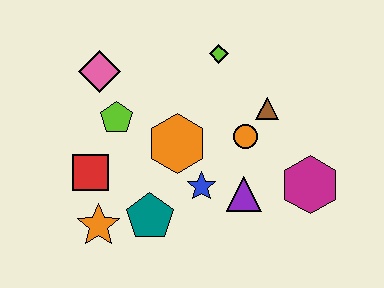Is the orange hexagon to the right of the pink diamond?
Yes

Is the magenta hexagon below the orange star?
No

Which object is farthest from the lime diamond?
The orange star is farthest from the lime diamond.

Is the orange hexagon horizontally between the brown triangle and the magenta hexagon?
No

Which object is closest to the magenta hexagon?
The purple triangle is closest to the magenta hexagon.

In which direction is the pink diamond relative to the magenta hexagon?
The pink diamond is to the left of the magenta hexagon.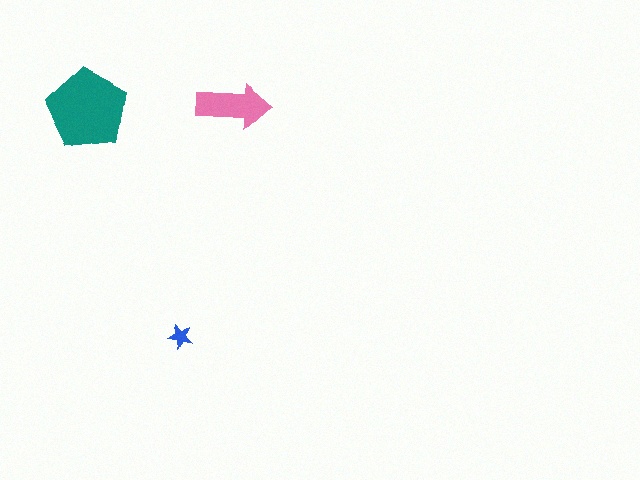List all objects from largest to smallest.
The teal pentagon, the pink arrow, the blue star.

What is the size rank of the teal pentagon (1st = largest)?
1st.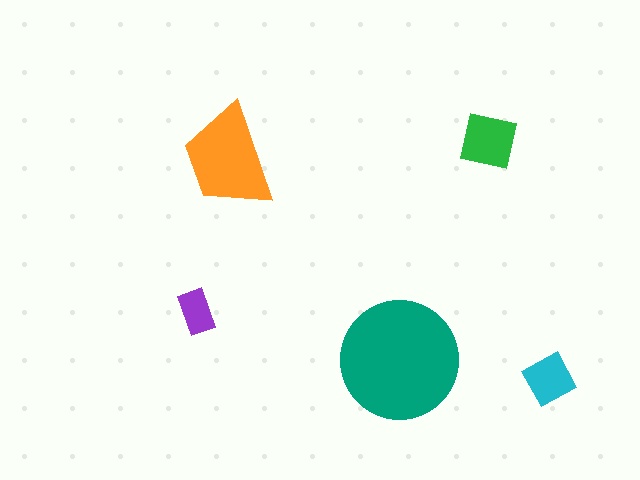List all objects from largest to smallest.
The teal circle, the orange trapezoid, the green square, the cyan square, the purple rectangle.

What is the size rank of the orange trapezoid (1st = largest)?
2nd.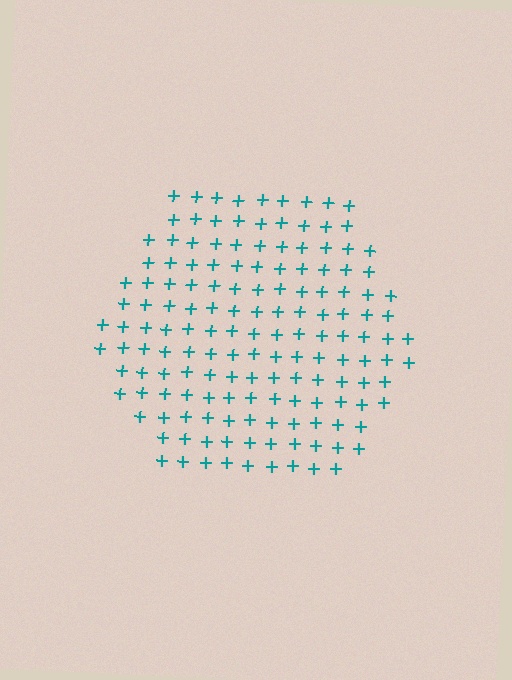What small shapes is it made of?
It is made of small plus signs.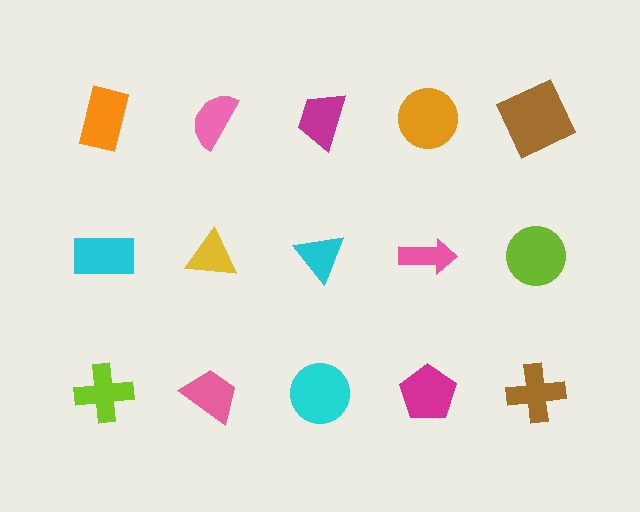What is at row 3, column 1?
A lime cross.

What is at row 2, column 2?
A yellow triangle.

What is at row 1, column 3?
A magenta trapezoid.